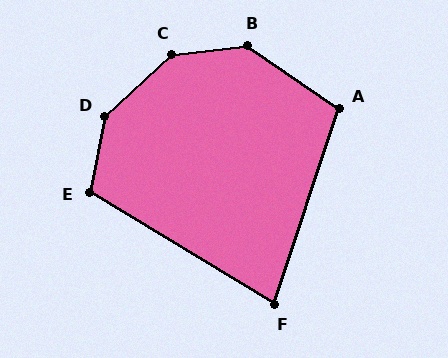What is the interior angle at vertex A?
Approximately 106 degrees (obtuse).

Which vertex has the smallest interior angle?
F, at approximately 77 degrees.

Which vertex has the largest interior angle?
C, at approximately 144 degrees.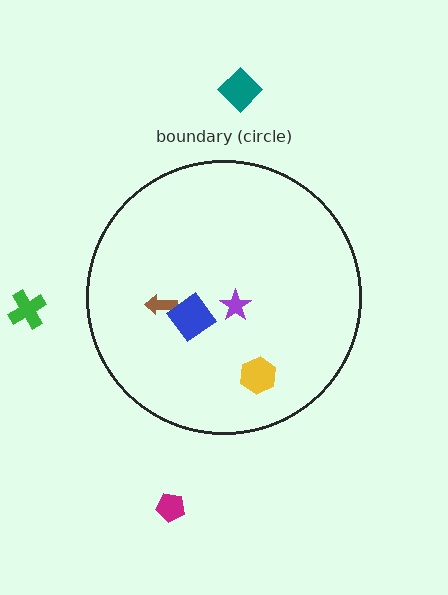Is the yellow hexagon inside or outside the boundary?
Inside.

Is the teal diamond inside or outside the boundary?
Outside.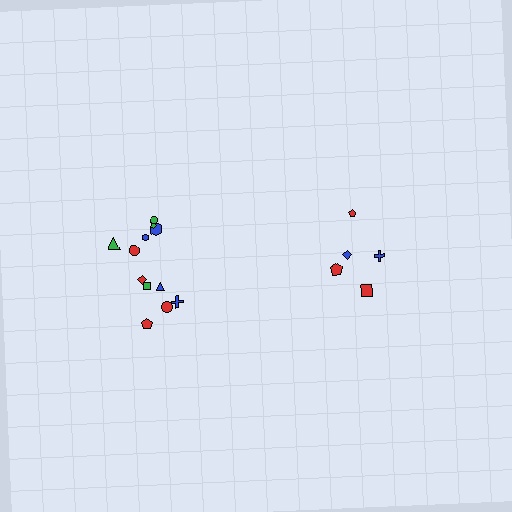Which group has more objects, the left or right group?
The left group.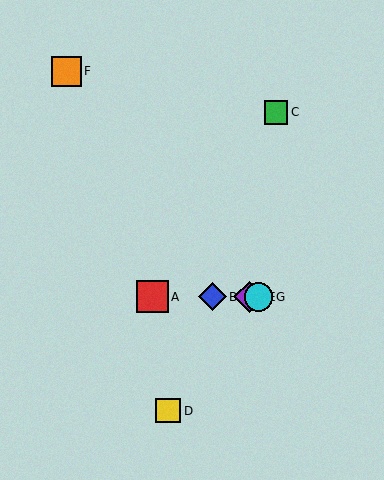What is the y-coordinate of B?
Object B is at y≈297.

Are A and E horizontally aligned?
Yes, both are at y≈297.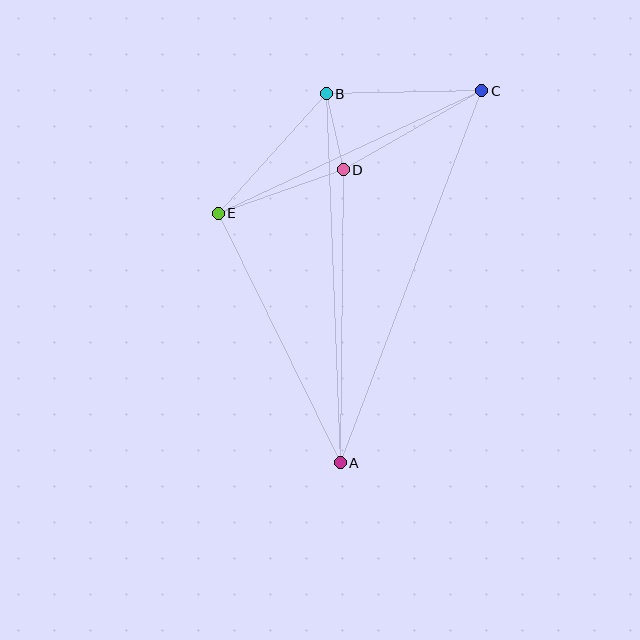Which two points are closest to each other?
Points B and D are closest to each other.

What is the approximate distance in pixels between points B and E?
The distance between B and E is approximately 161 pixels.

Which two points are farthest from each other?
Points A and C are farthest from each other.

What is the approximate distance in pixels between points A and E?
The distance between A and E is approximately 278 pixels.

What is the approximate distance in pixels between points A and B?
The distance between A and B is approximately 369 pixels.